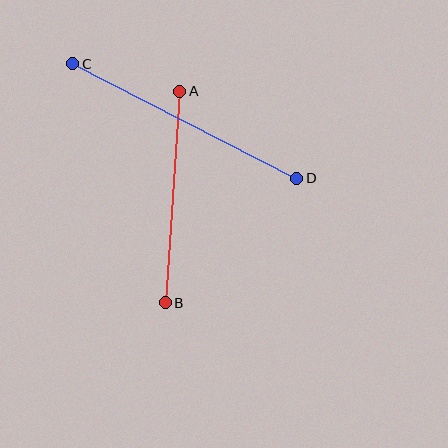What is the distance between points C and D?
The distance is approximately 252 pixels.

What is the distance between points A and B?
The distance is approximately 212 pixels.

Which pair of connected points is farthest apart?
Points C and D are farthest apart.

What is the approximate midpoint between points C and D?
The midpoint is at approximately (185, 121) pixels.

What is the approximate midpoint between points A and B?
The midpoint is at approximately (172, 197) pixels.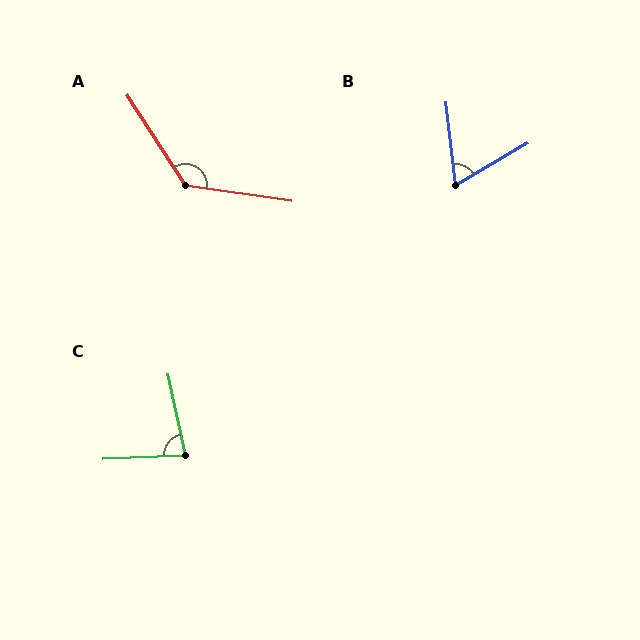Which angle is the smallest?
B, at approximately 66 degrees.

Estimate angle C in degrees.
Approximately 80 degrees.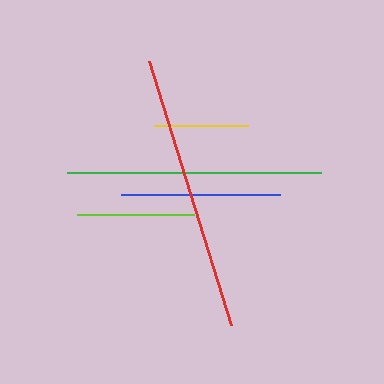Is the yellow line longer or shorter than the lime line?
The lime line is longer than the yellow line.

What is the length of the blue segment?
The blue segment is approximately 160 pixels long.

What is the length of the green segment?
The green segment is approximately 254 pixels long.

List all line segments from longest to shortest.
From longest to shortest: red, green, blue, lime, yellow.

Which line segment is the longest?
The red line is the longest at approximately 276 pixels.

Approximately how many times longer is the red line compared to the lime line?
The red line is approximately 2.4 times the length of the lime line.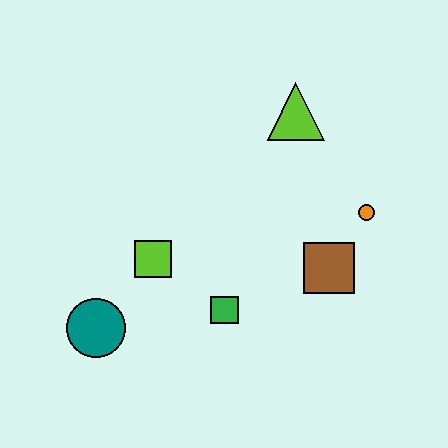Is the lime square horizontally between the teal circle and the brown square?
Yes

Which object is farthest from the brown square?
The teal circle is farthest from the brown square.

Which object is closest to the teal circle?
The lime square is closest to the teal circle.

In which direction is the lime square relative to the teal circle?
The lime square is above the teal circle.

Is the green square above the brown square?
No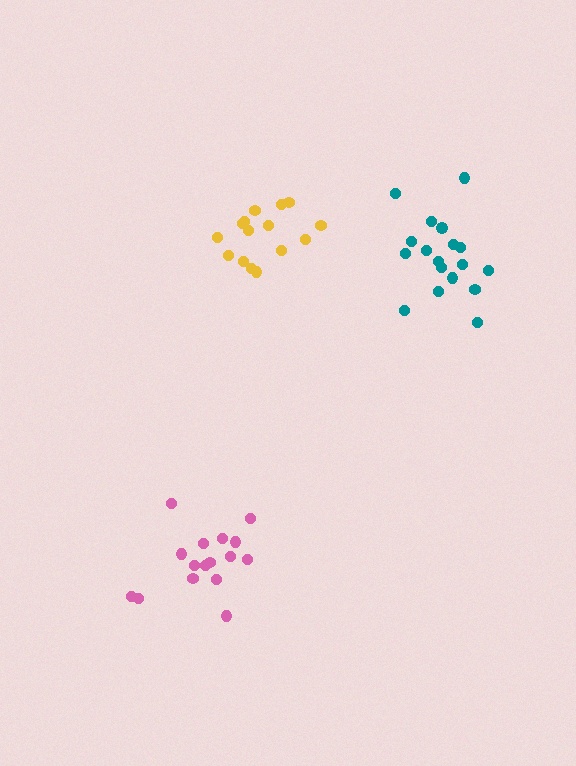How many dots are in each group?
Group 1: 18 dots, Group 2: 16 dots, Group 3: 15 dots (49 total).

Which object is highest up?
The yellow cluster is topmost.